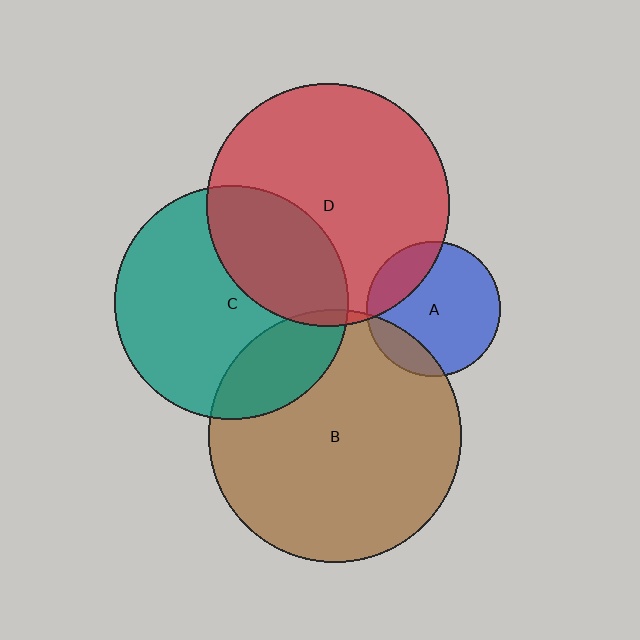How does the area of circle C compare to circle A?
Approximately 3.0 times.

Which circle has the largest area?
Circle B (brown).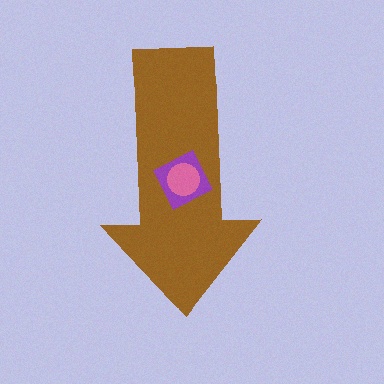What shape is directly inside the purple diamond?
The pink circle.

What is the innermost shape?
The pink circle.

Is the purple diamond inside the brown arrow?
Yes.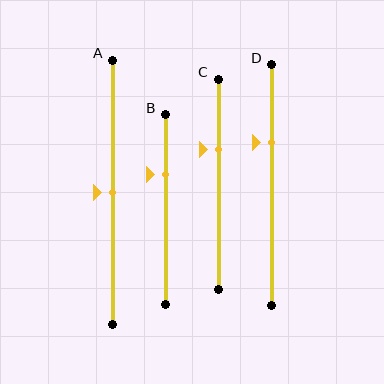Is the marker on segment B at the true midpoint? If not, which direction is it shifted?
No, the marker on segment B is shifted upward by about 18% of the segment length.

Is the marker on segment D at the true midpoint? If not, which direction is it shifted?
No, the marker on segment D is shifted upward by about 18% of the segment length.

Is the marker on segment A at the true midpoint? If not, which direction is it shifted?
Yes, the marker on segment A is at the true midpoint.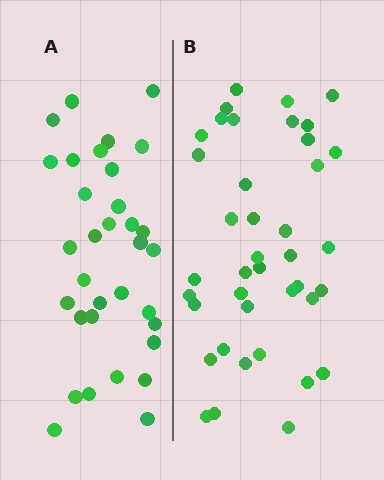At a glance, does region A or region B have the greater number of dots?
Region B (the right region) has more dots.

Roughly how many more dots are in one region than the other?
Region B has roughly 8 or so more dots than region A.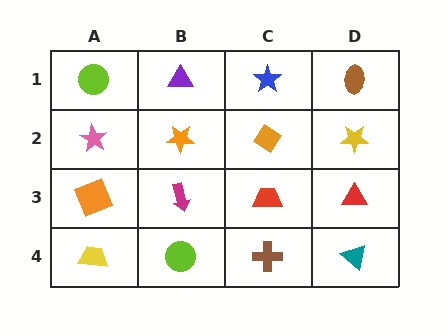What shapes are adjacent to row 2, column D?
A brown ellipse (row 1, column D), a red triangle (row 3, column D), an orange diamond (row 2, column C).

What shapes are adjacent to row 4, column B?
A magenta arrow (row 3, column B), a yellow trapezoid (row 4, column A), a brown cross (row 4, column C).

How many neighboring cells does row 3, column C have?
4.